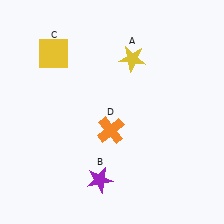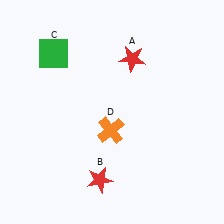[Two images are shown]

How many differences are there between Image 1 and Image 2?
There are 3 differences between the two images.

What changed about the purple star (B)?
In Image 1, B is purple. In Image 2, it changed to red.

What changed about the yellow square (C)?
In Image 1, C is yellow. In Image 2, it changed to green.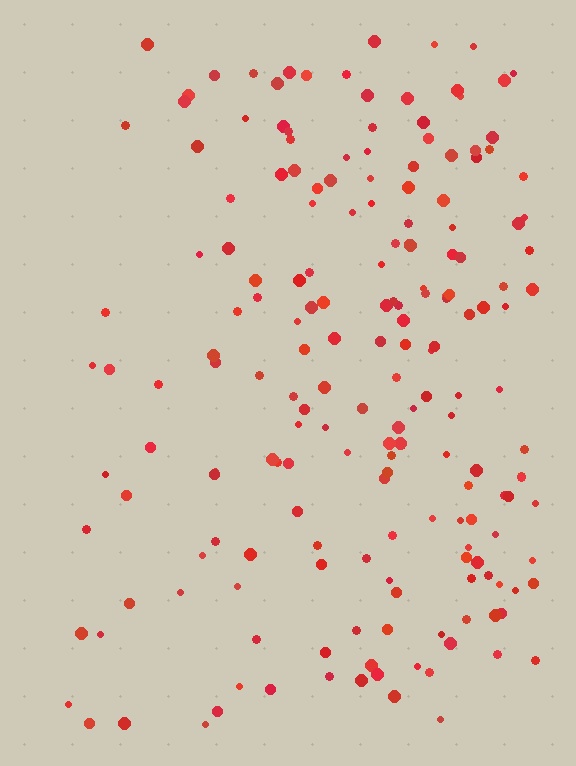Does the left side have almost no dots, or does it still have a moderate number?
Still a moderate number, just noticeably fewer than the right.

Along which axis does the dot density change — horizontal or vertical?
Horizontal.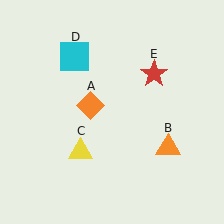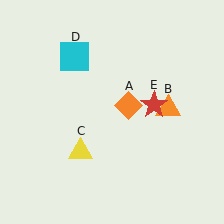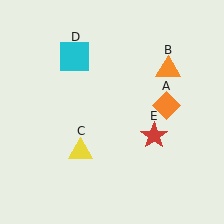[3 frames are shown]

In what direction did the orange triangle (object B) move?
The orange triangle (object B) moved up.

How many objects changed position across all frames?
3 objects changed position: orange diamond (object A), orange triangle (object B), red star (object E).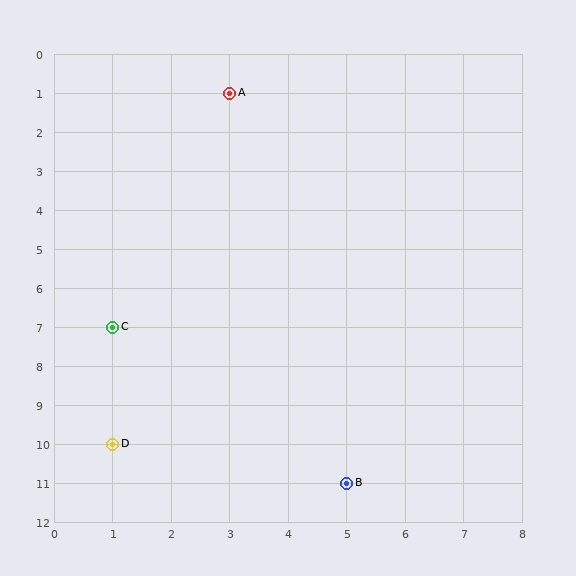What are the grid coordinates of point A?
Point A is at grid coordinates (3, 1).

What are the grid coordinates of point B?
Point B is at grid coordinates (5, 11).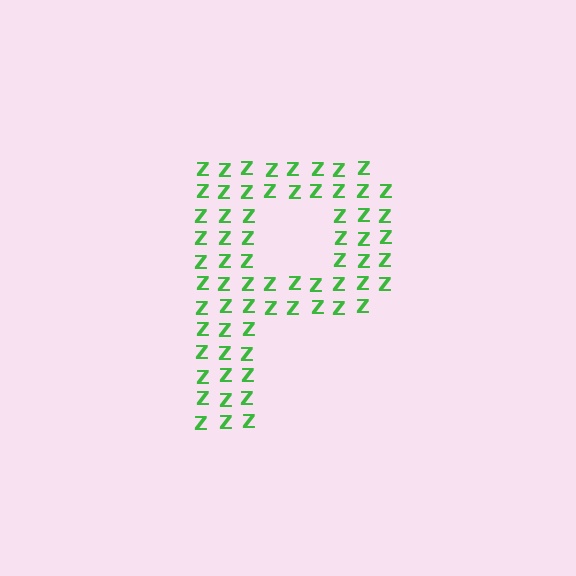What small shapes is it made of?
It is made of small letter Z's.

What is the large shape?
The large shape is the letter P.